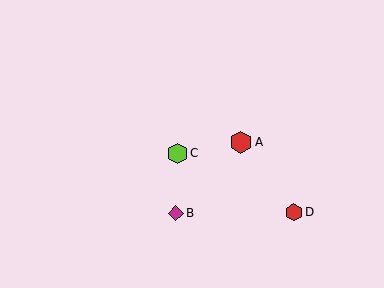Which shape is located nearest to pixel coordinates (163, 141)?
The lime hexagon (labeled C) at (177, 153) is nearest to that location.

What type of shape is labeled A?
Shape A is a red hexagon.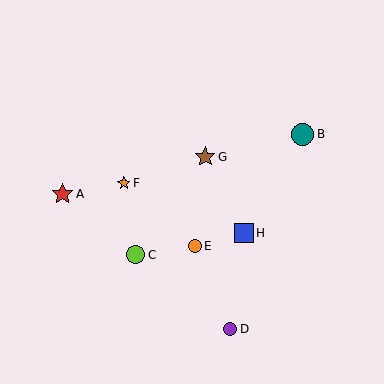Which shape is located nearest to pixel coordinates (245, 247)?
The blue square (labeled H) at (244, 233) is nearest to that location.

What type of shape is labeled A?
Shape A is a red star.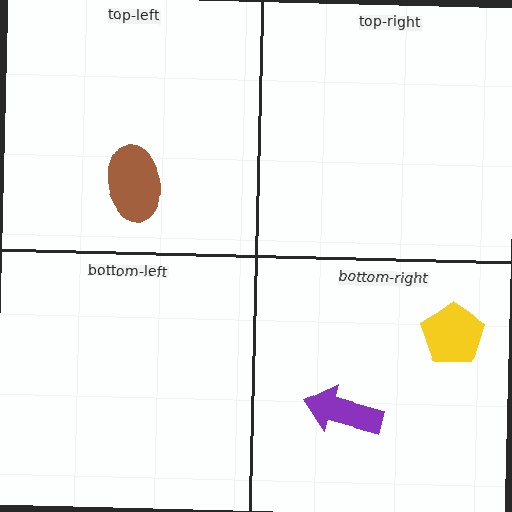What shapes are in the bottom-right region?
The yellow pentagon, the purple arrow.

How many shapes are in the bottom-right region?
2.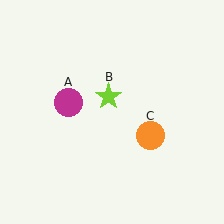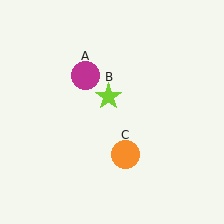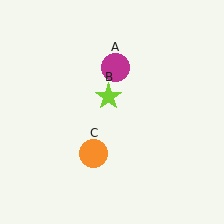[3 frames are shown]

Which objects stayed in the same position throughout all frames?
Lime star (object B) remained stationary.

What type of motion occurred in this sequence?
The magenta circle (object A), orange circle (object C) rotated clockwise around the center of the scene.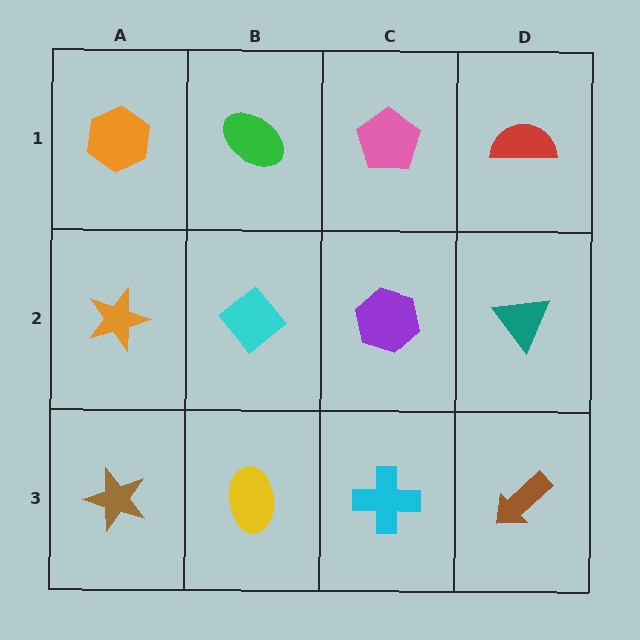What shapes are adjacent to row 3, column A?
An orange star (row 2, column A), a yellow ellipse (row 3, column B).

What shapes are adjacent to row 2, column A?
An orange hexagon (row 1, column A), a brown star (row 3, column A), a cyan diamond (row 2, column B).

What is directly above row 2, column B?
A green ellipse.